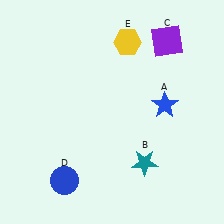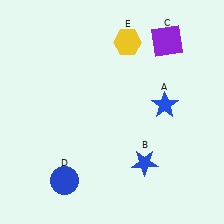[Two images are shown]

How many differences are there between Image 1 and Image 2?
There is 1 difference between the two images.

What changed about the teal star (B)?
In Image 1, B is teal. In Image 2, it changed to blue.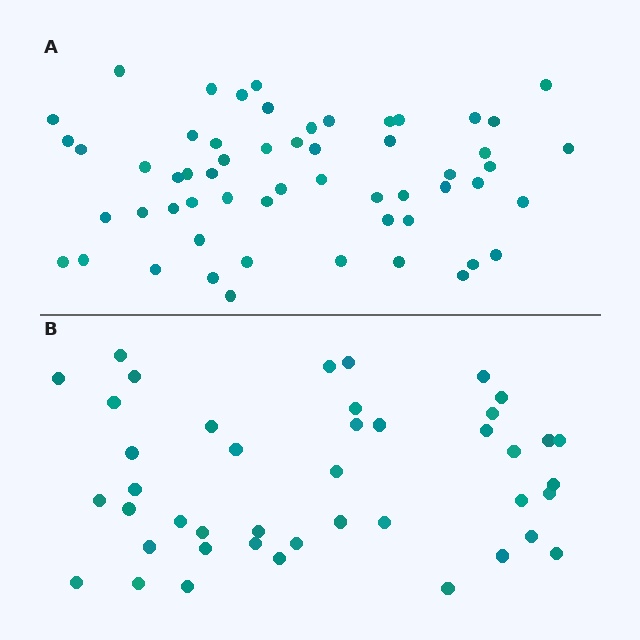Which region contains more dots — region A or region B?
Region A (the top region) has more dots.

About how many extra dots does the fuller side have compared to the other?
Region A has approximately 15 more dots than region B.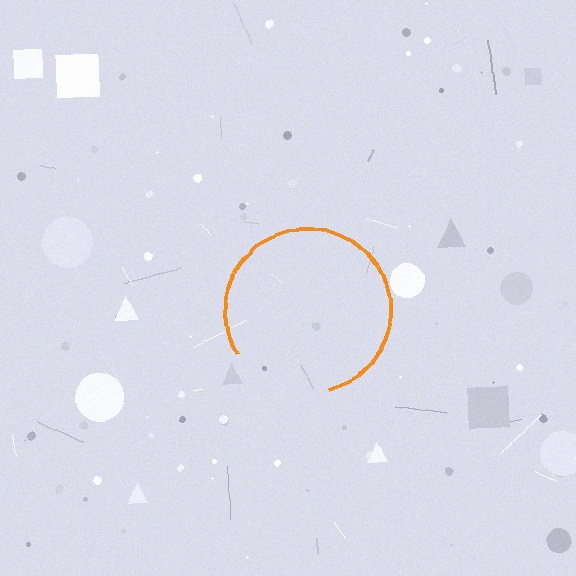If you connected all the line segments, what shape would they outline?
They would outline a circle.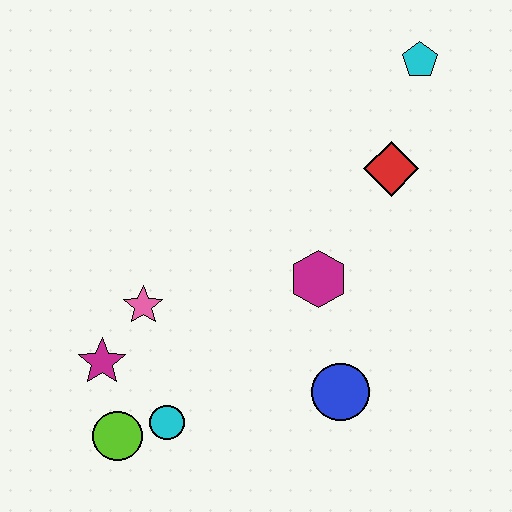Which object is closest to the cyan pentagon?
The red diamond is closest to the cyan pentagon.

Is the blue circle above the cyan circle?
Yes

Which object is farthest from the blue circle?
The cyan pentagon is farthest from the blue circle.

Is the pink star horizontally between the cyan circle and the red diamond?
No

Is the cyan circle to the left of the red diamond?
Yes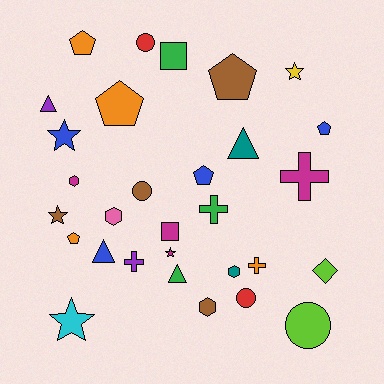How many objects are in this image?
There are 30 objects.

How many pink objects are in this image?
There is 1 pink object.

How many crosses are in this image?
There are 4 crosses.